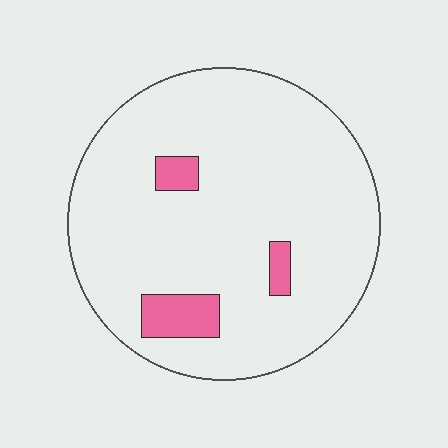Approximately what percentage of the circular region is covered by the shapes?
Approximately 10%.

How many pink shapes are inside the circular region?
3.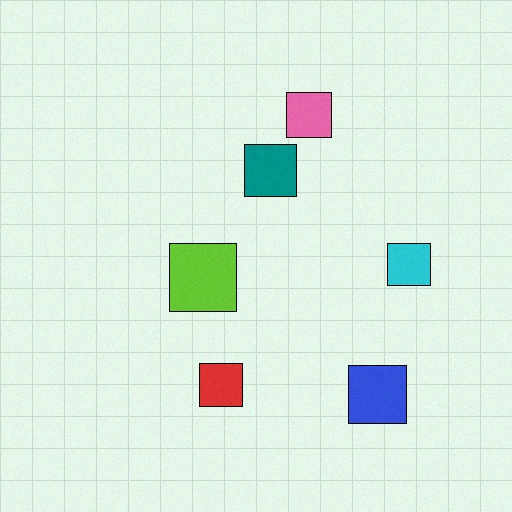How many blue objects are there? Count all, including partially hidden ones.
There is 1 blue object.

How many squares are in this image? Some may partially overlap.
There are 6 squares.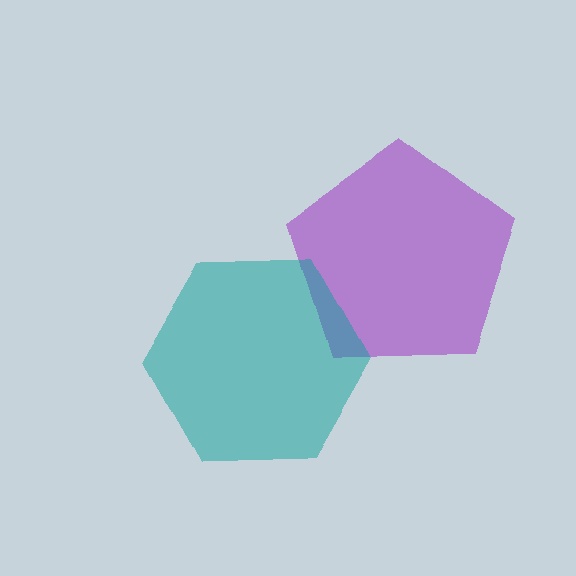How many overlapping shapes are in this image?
There are 2 overlapping shapes in the image.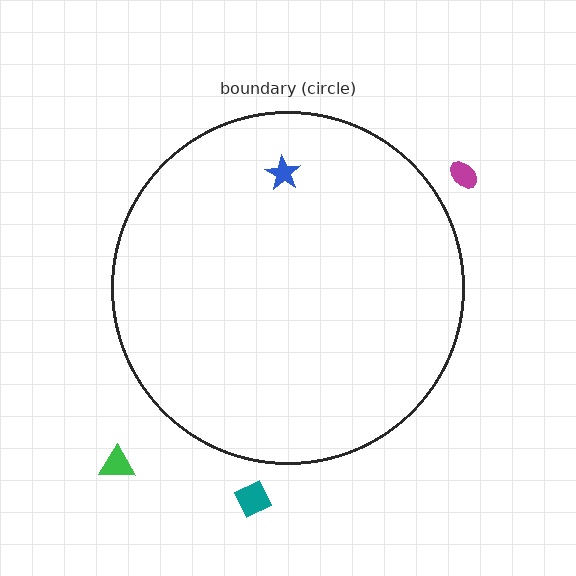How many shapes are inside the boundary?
1 inside, 3 outside.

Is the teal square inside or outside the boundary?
Outside.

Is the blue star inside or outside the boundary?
Inside.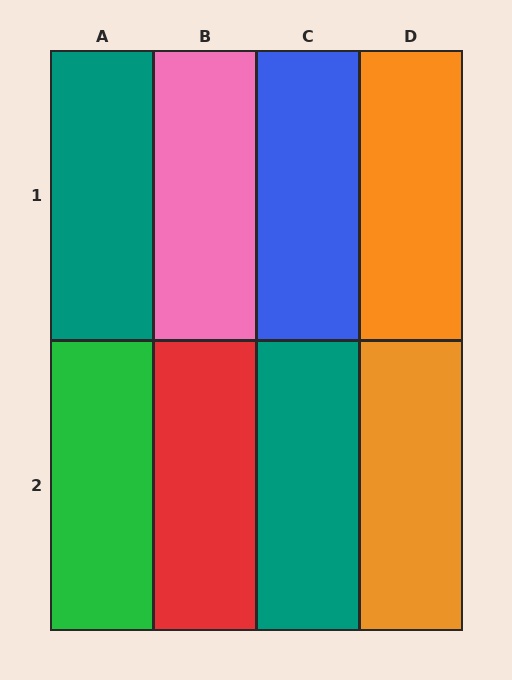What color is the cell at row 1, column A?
Teal.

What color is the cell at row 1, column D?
Orange.